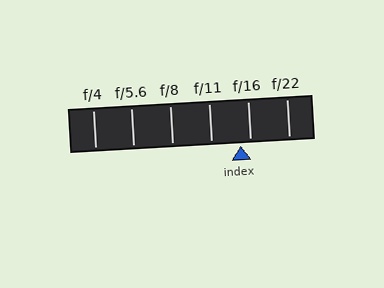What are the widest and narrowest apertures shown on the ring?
The widest aperture shown is f/4 and the narrowest is f/22.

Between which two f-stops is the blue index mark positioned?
The index mark is between f/11 and f/16.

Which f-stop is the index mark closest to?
The index mark is closest to f/16.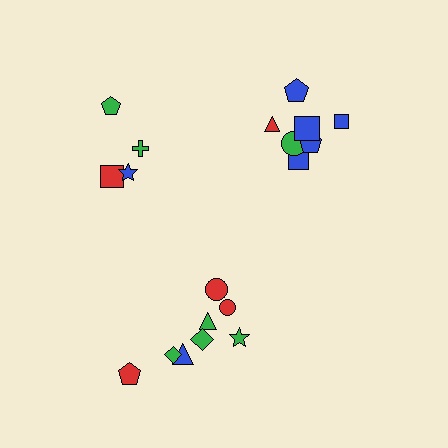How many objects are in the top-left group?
There are 4 objects.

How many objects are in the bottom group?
There are 8 objects.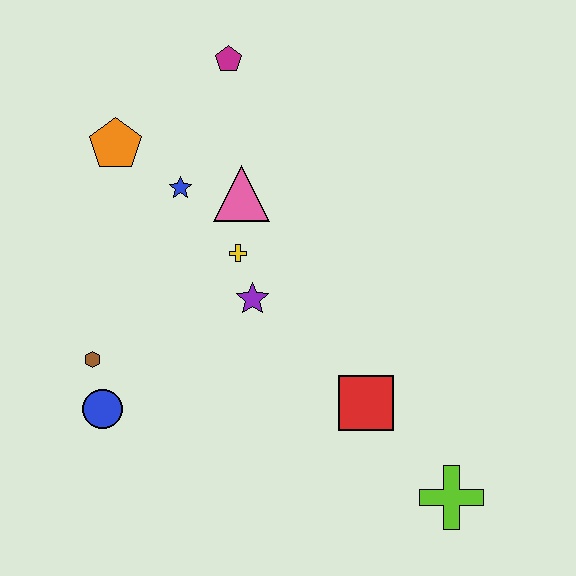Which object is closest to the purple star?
The yellow cross is closest to the purple star.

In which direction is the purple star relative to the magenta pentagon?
The purple star is below the magenta pentagon.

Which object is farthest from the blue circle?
The magenta pentagon is farthest from the blue circle.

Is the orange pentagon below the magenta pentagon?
Yes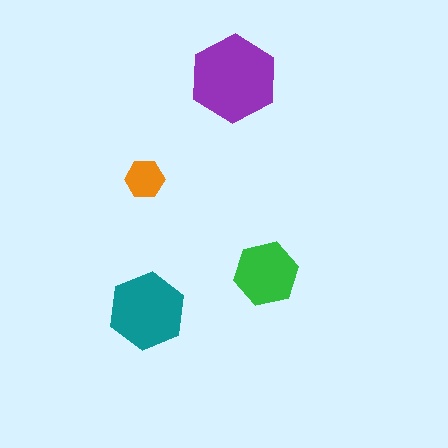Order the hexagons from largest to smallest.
the purple one, the teal one, the green one, the orange one.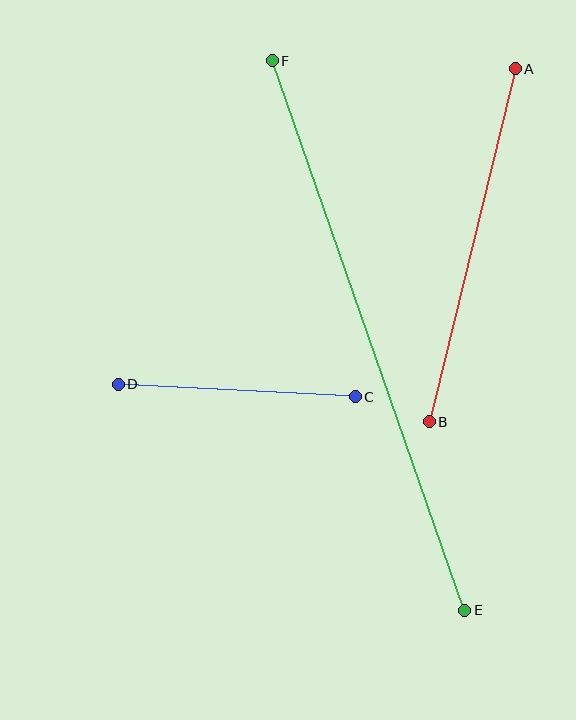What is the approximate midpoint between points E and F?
The midpoint is at approximately (368, 335) pixels.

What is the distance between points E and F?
The distance is approximately 582 pixels.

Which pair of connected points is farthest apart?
Points E and F are farthest apart.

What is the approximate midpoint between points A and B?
The midpoint is at approximately (472, 245) pixels.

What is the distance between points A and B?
The distance is approximately 363 pixels.